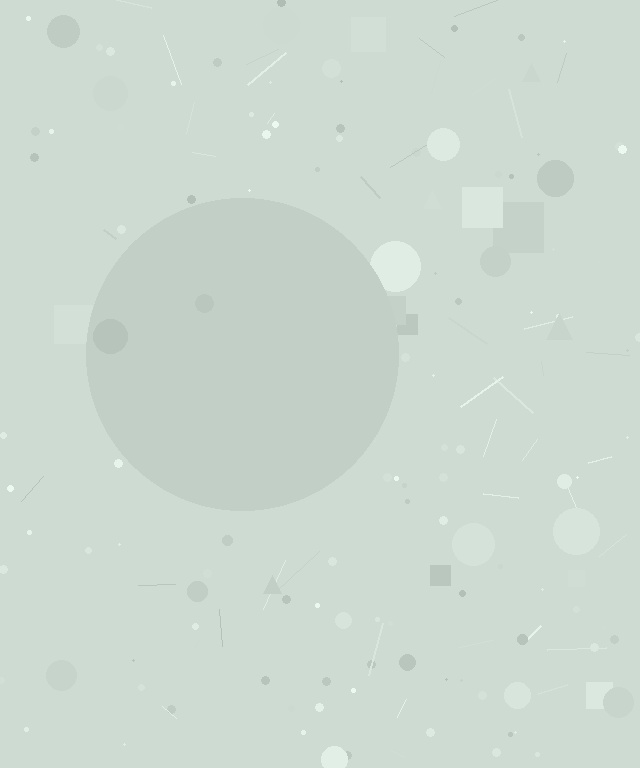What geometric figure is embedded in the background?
A circle is embedded in the background.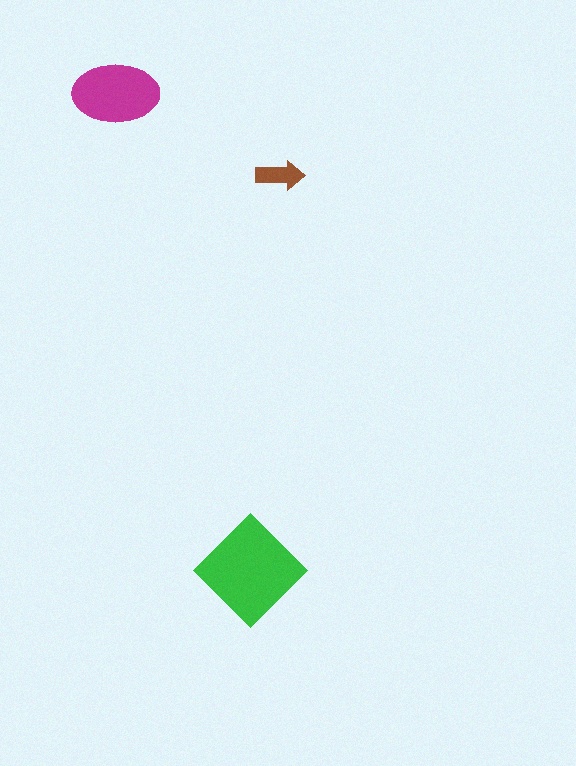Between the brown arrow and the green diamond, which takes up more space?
The green diamond.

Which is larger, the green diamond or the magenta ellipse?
The green diamond.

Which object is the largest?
The green diamond.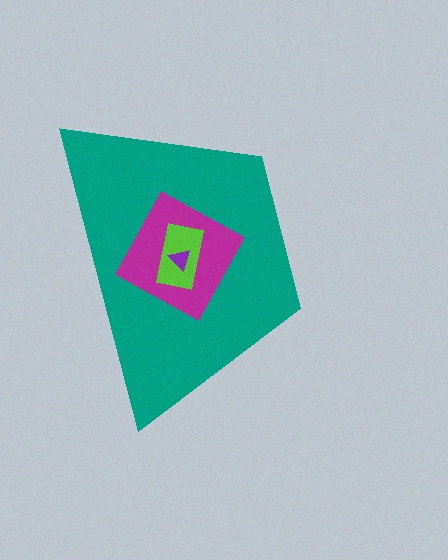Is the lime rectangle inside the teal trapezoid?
Yes.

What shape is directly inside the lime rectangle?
The purple triangle.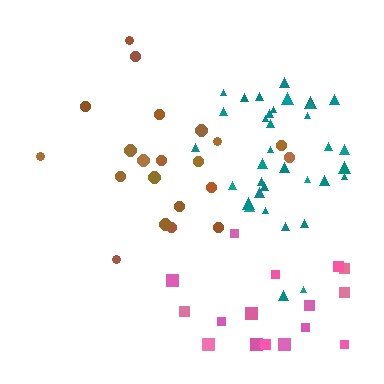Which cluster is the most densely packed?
Teal.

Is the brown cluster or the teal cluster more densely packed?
Teal.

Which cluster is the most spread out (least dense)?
Pink.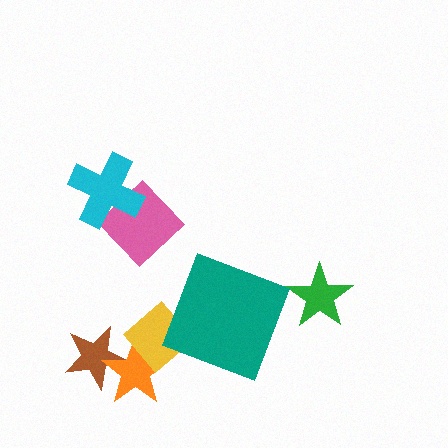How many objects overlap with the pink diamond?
1 object overlaps with the pink diamond.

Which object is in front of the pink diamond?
The cyan cross is in front of the pink diamond.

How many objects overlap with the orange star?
2 objects overlap with the orange star.